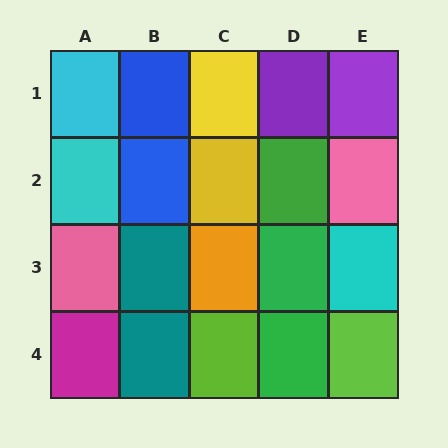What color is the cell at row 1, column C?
Yellow.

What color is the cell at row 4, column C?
Lime.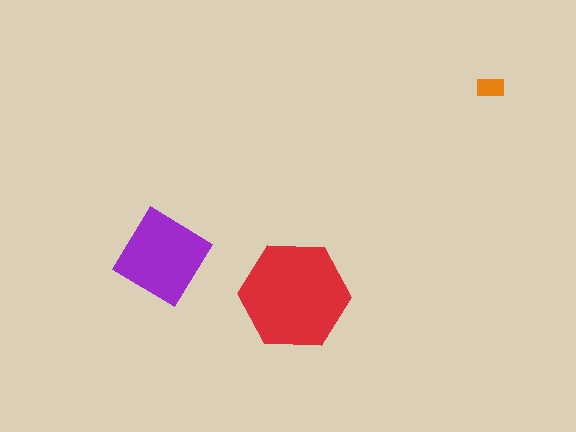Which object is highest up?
The orange rectangle is topmost.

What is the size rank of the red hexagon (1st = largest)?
1st.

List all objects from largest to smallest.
The red hexagon, the purple diamond, the orange rectangle.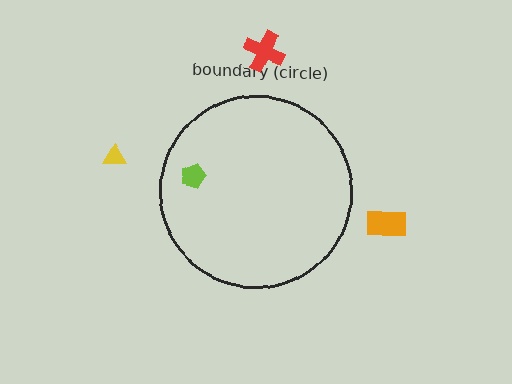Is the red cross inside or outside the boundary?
Outside.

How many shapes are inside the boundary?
1 inside, 3 outside.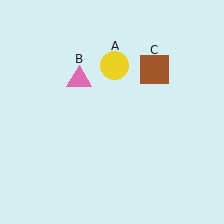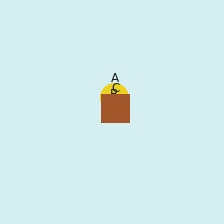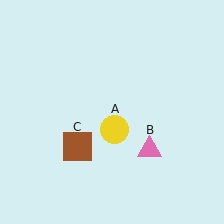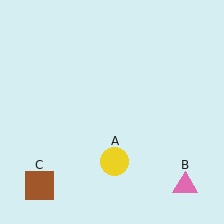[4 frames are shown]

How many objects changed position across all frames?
3 objects changed position: yellow circle (object A), pink triangle (object B), brown square (object C).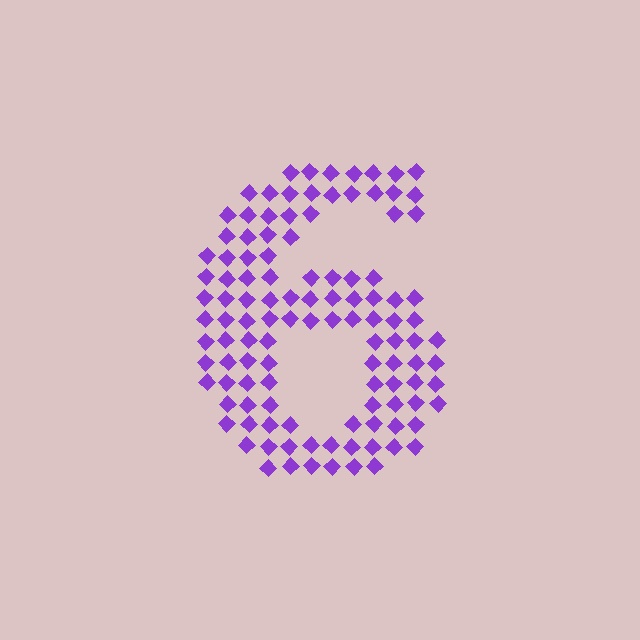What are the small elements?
The small elements are diamonds.